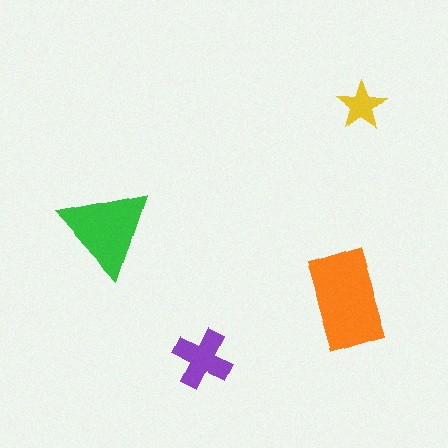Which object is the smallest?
The yellow star.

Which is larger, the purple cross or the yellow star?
The purple cross.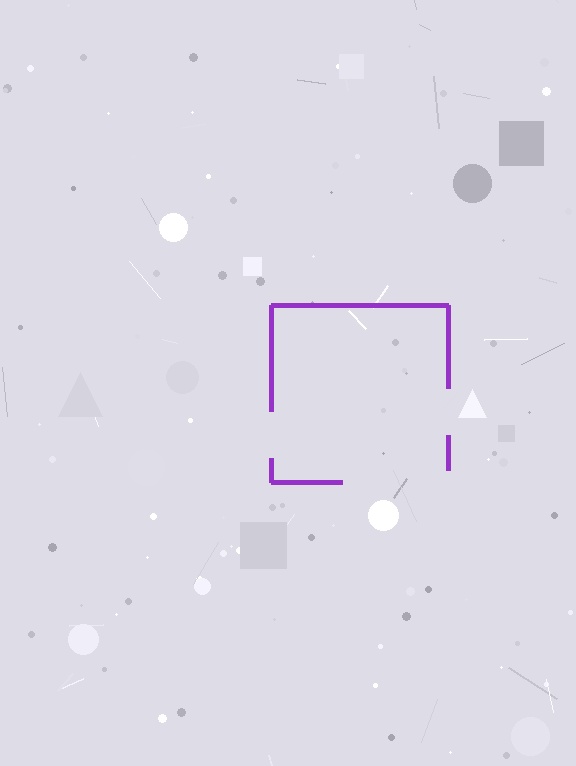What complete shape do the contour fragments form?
The contour fragments form a square.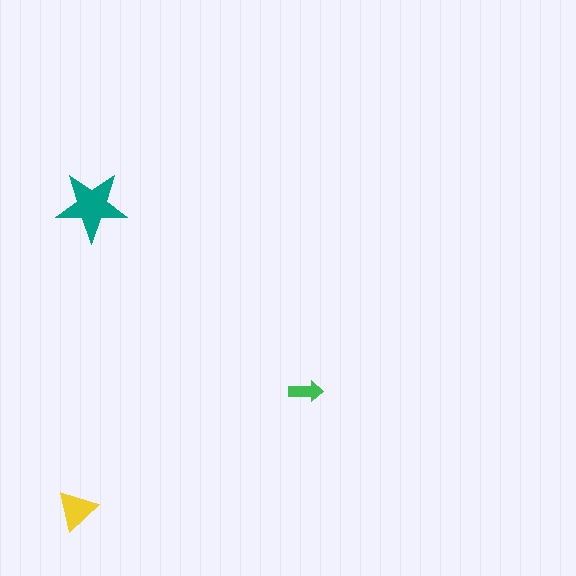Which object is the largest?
The teal star.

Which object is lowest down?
The yellow triangle is bottommost.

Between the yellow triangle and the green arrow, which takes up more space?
The yellow triangle.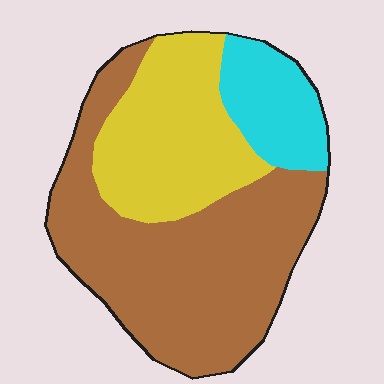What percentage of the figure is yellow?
Yellow covers 30% of the figure.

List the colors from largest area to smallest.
From largest to smallest: brown, yellow, cyan.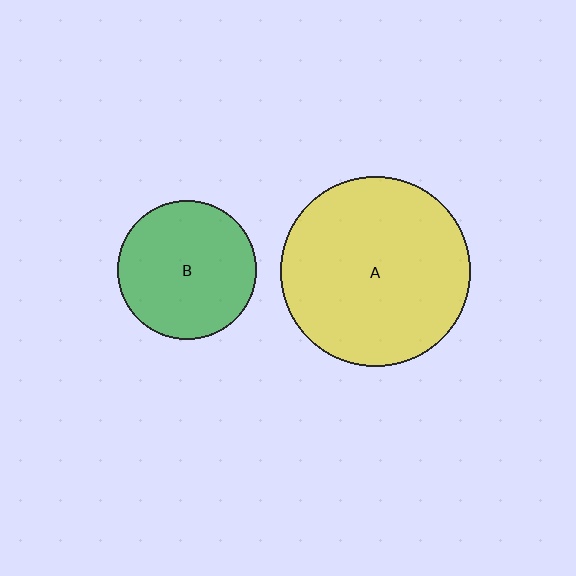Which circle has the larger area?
Circle A (yellow).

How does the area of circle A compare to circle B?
Approximately 1.9 times.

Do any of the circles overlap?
No, none of the circles overlap.